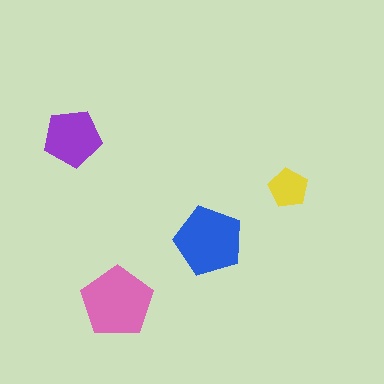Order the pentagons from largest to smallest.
the pink one, the blue one, the purple one, the yellow one.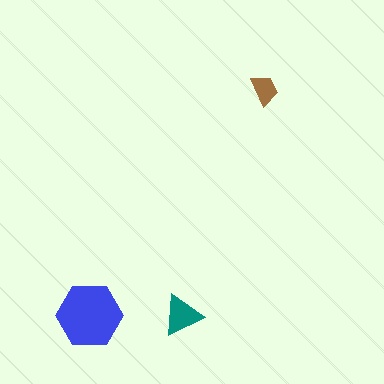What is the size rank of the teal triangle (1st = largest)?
2nd.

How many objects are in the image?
There are 3 objects in the image.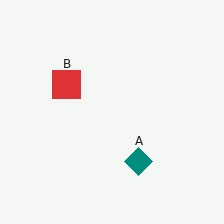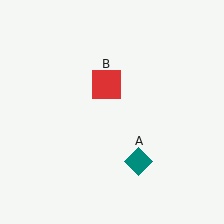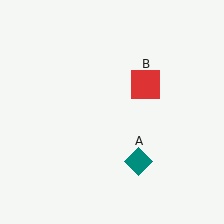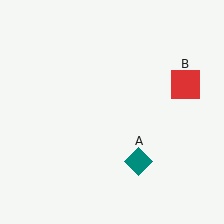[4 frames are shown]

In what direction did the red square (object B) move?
The red square (object B) moved right.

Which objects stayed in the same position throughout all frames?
Teal diamond (object A) remained stationary.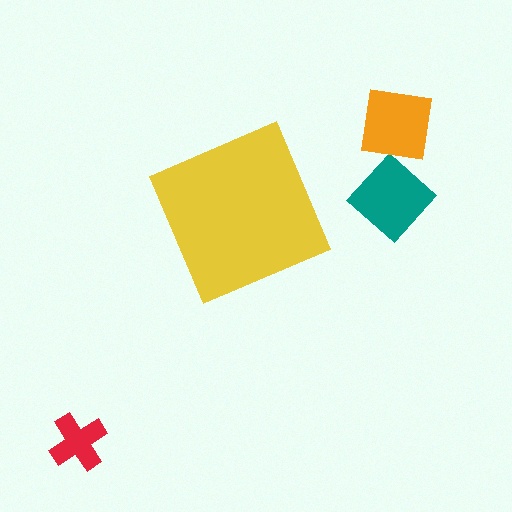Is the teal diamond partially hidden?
No, the teal diamond is fully visible.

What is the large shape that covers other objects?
A yellow diamond.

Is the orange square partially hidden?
No, the orange square is fully visible.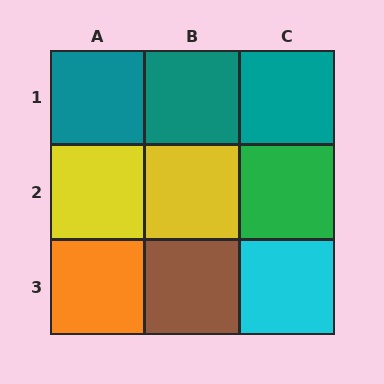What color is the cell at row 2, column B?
Yellow.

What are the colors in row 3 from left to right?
Orange, brown, cyan.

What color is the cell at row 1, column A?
Teal.